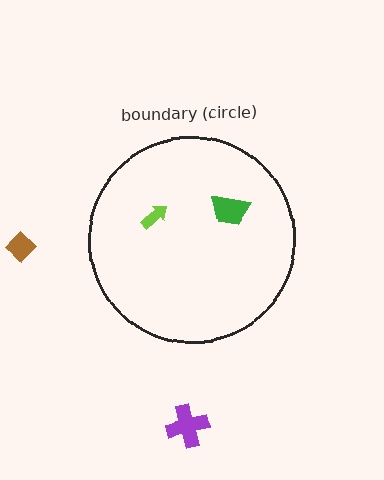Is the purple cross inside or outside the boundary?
Outside.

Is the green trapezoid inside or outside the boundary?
Inside.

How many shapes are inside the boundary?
2 inside, 2 outside.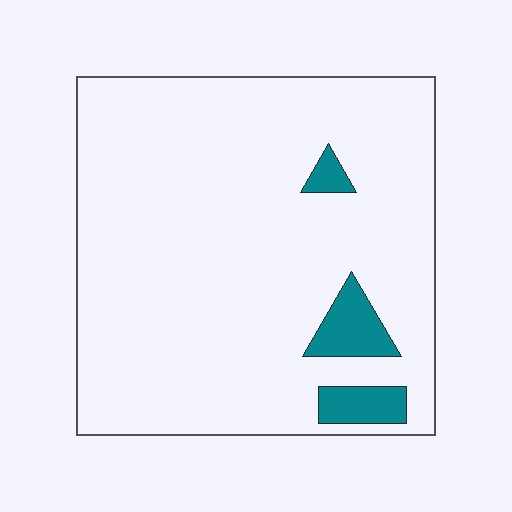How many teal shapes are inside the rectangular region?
3.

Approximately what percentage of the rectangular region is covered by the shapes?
Approximately 5%.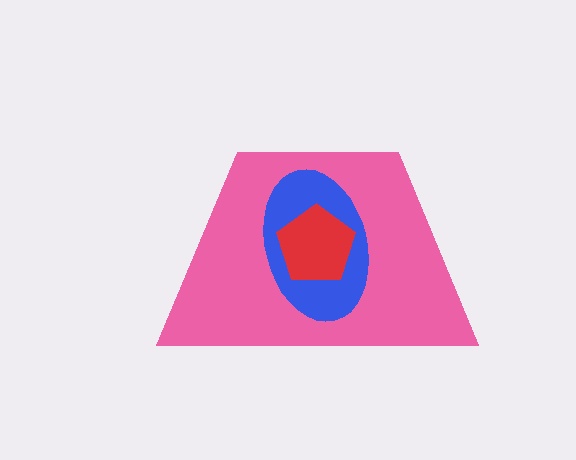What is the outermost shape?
The pink trapezoid.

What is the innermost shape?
The red pentagon.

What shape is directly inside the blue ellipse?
The red pentagon.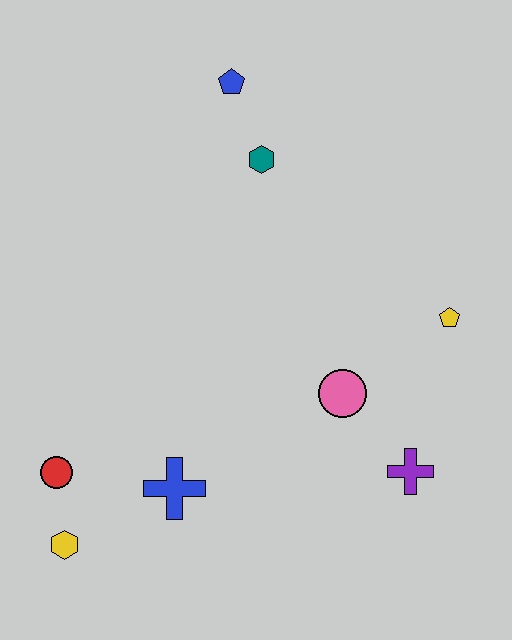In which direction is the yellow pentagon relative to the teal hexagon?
The yellow pentagon is to the right of the teal hexagon.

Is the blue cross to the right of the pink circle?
No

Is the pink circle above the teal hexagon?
No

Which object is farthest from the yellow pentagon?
The yellow hexagon is farthest from the yellow pentagon.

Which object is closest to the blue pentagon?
The teal hexagon is closest to the blue pentagon.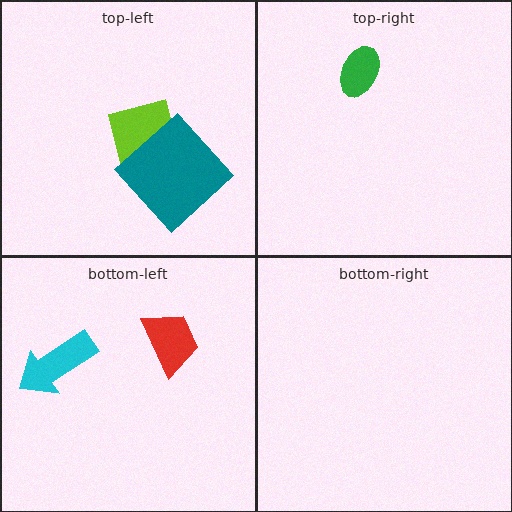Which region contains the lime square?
The top-left region.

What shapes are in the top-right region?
The green ellipse.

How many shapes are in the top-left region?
2.